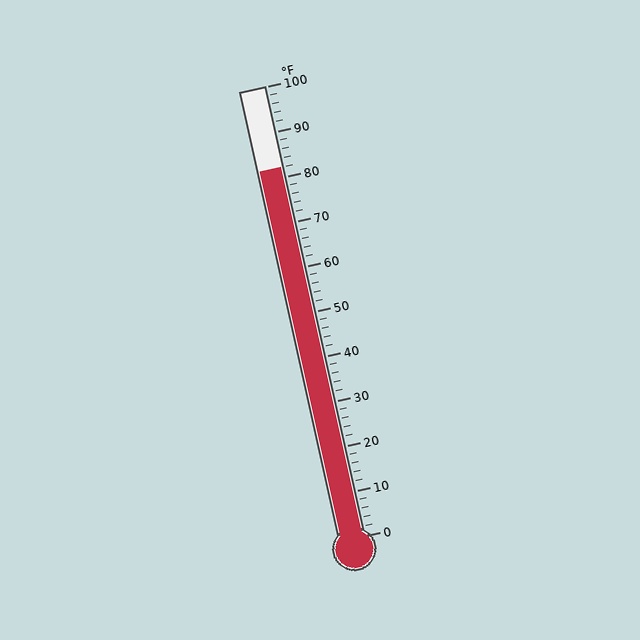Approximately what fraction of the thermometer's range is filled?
The thermometer is filled to approximately 80% of its range.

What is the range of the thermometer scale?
The thermometer scale ranges from 0°F to 100°F.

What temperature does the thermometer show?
The thermometer shows approximately 82°F.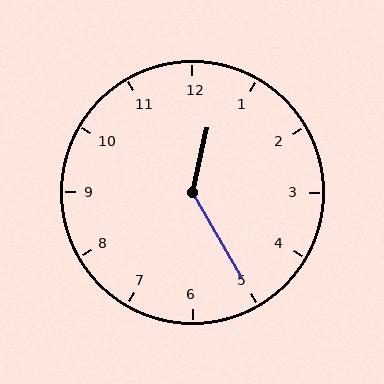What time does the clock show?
12:25.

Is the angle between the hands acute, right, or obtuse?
It is obtuse.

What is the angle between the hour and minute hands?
Approximately 138 degrees.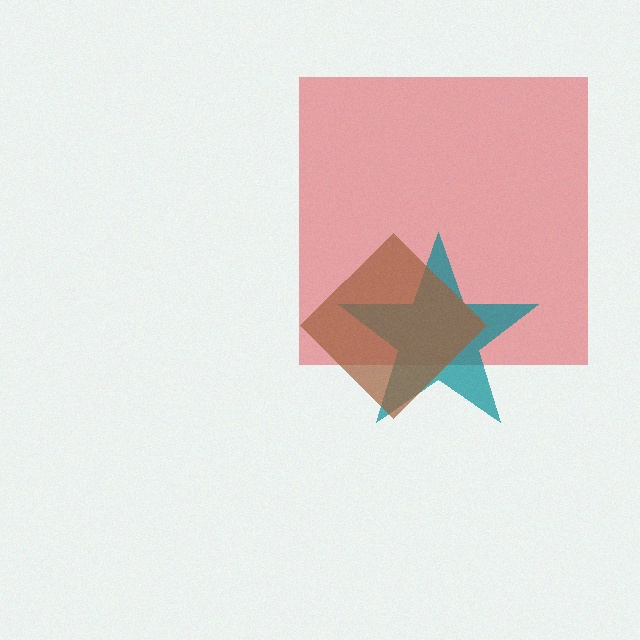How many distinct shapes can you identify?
There are 3 distinct shapes: a red square, a teal star, a brown diamond.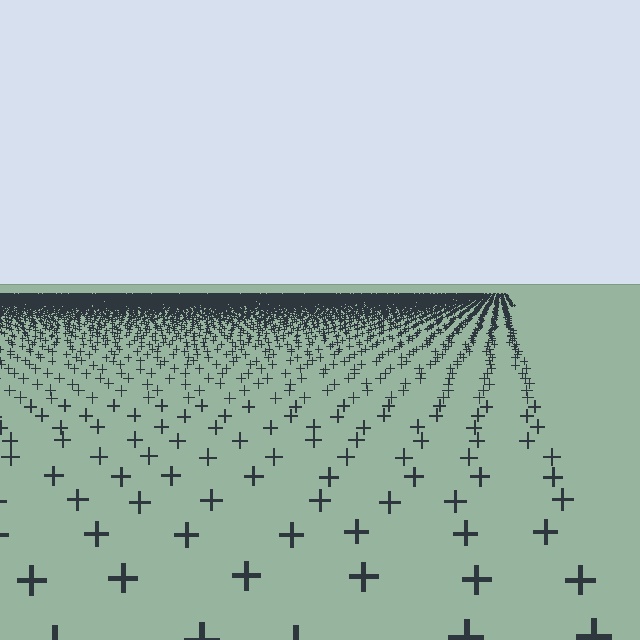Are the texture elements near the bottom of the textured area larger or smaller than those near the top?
Larger. Near the bottom, elements are closer to the viewer and appear at a bigger on-screen size.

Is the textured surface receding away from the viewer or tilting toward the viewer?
The surface is receding away from the viewer. Texture elements get smaller and denser toward the top.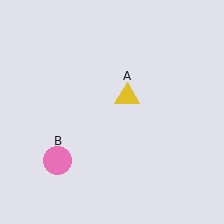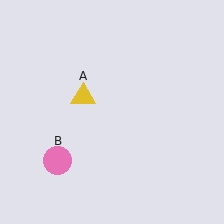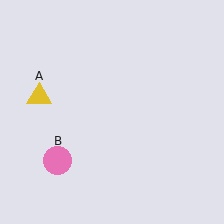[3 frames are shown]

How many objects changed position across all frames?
1 object changed position: yellow triangle (object A).